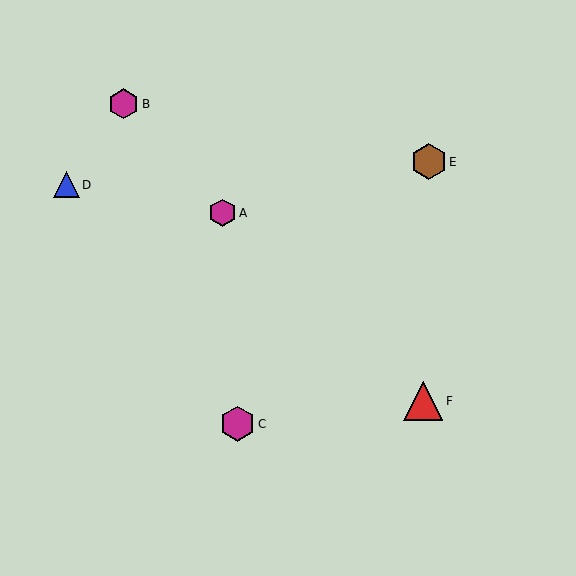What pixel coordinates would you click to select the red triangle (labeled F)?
Click at (423, 401) to select the red triangle F.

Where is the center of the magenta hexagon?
The center of the magenta hexagon is at (238, 424).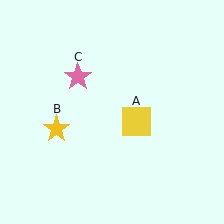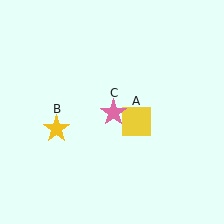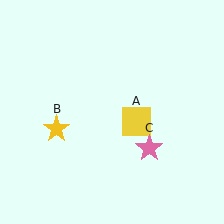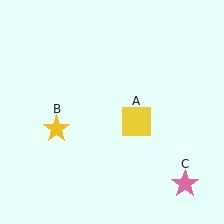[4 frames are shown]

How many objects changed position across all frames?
1 object changed position: pink star (object C).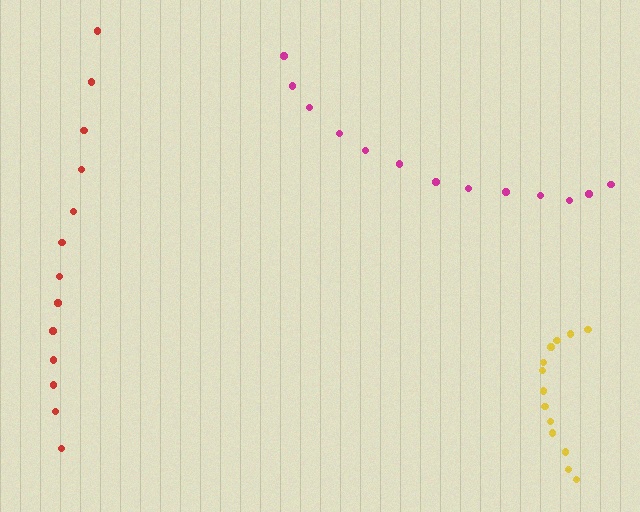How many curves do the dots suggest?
There are 3 distinct paths.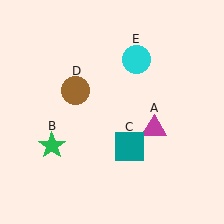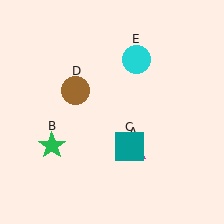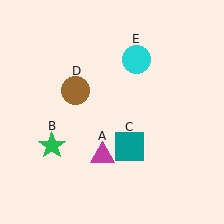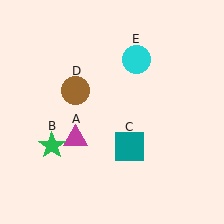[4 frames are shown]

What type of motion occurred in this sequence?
The magenta triangle (object A) rotated clockwise around the center of the scene.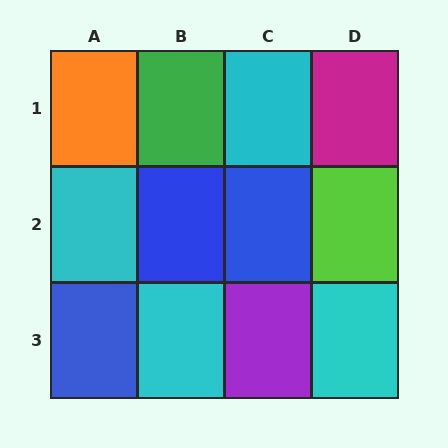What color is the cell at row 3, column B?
Cyan.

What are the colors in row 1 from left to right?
Orange, green, cyan, magenta.